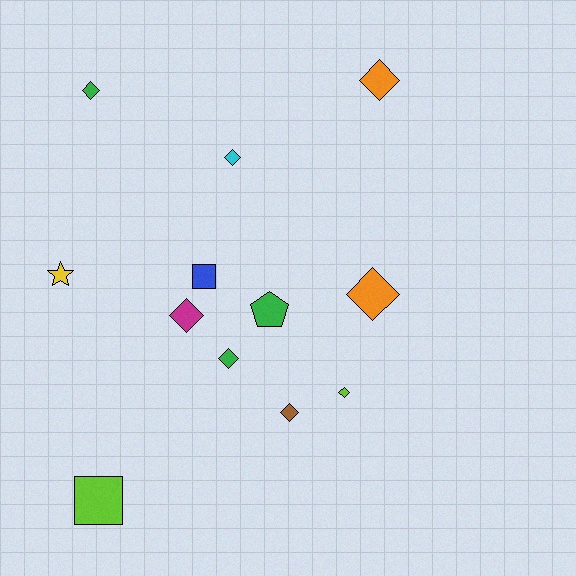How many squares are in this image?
There are 2 squares.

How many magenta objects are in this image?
There is 1 magenta object.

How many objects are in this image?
There are 12 objects.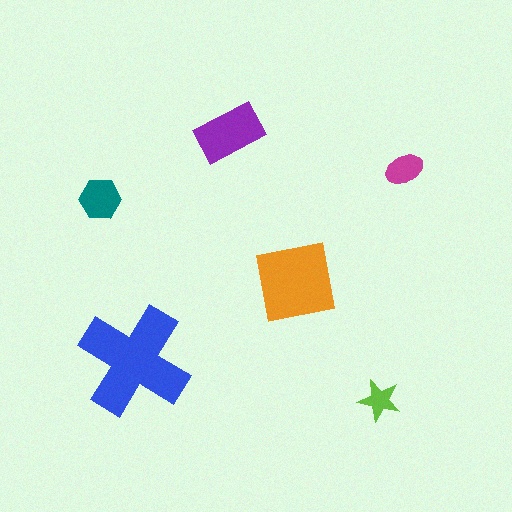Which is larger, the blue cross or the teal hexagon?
The blue cross.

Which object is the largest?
The blue cross.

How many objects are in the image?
There are 6 objects in the image.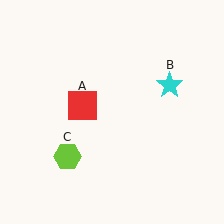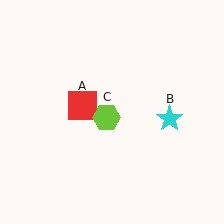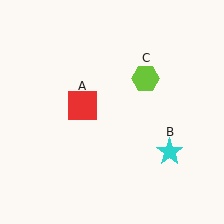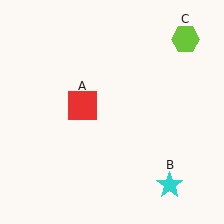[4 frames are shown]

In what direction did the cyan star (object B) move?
The cyan star (object B) moved down.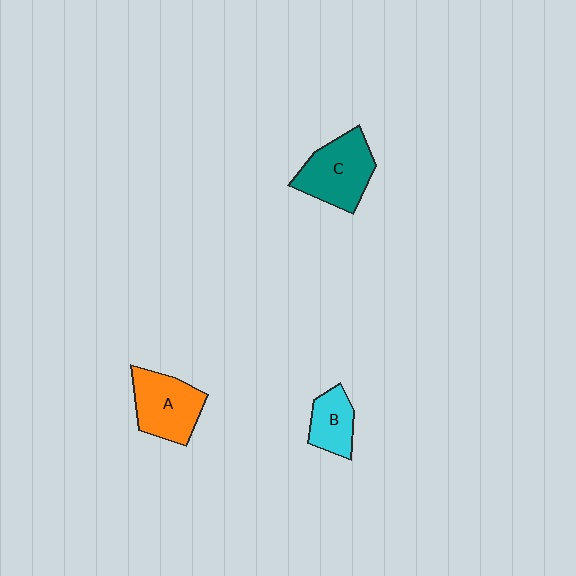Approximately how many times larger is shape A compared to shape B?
Approximately 1.6 times.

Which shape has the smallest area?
Shape B (cyan).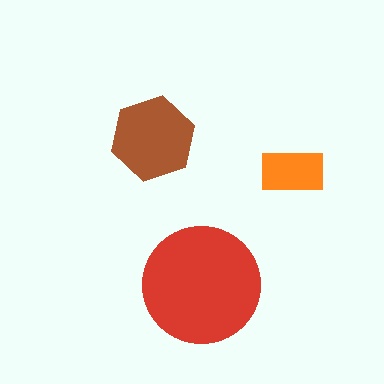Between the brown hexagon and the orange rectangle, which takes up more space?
The brown hexagon.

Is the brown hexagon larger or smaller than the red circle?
Smaller.